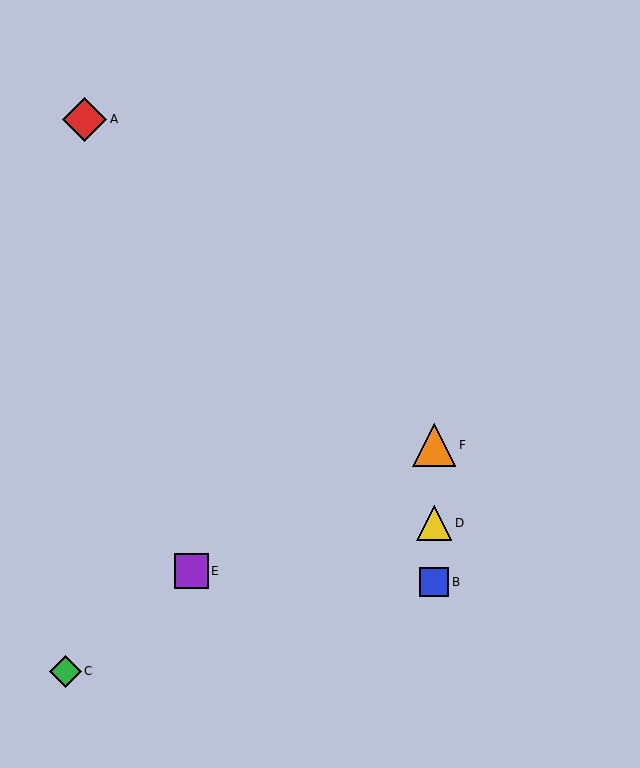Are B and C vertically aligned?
No, B is at x≈434 and C is at x≈65.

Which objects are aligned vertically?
Objects B, D, F are aligned vertically.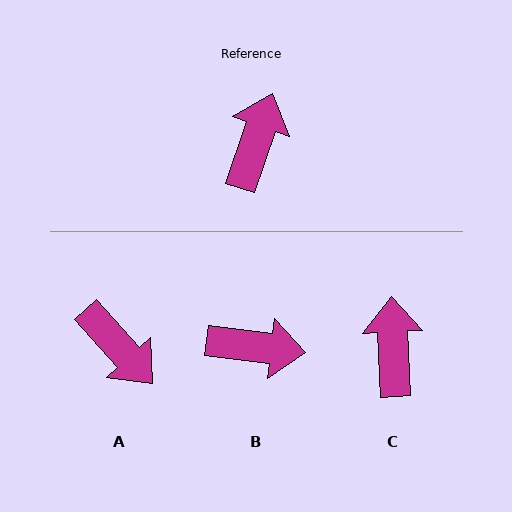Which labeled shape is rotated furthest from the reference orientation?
A, about 119 degrees away.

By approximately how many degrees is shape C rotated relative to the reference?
Approximately 22 degrees counter-clockwise.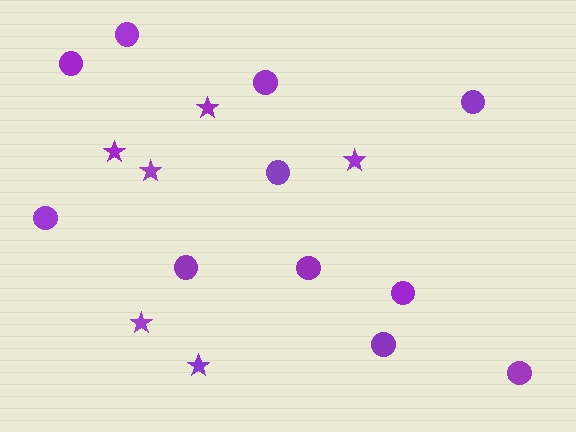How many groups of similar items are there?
There are 2 groups: one group of circles (11) and one group of stars (6).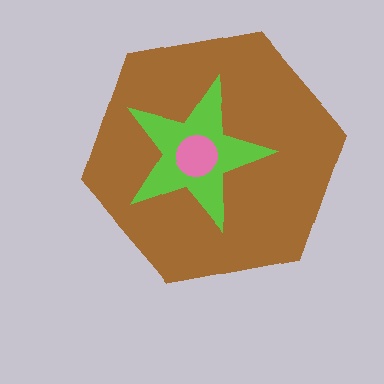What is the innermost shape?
The pink circle.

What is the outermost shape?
The brown hexagon.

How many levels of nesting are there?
3.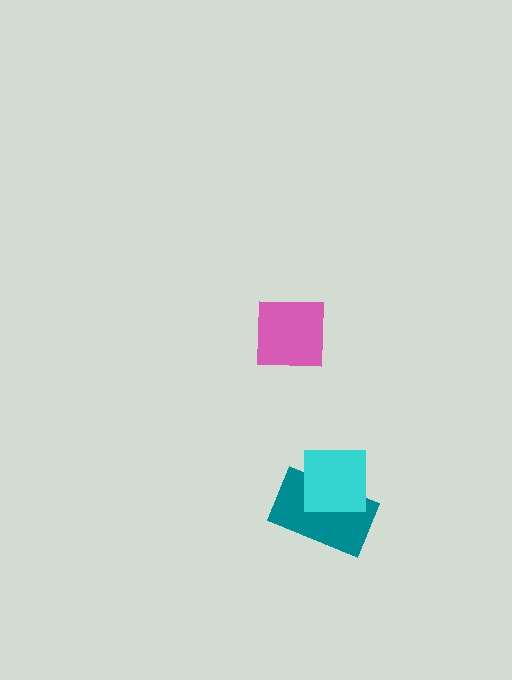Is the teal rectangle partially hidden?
Yes, it is partially covered by another shape.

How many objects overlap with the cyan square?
1 object overlaps with the cyan square.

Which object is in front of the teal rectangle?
The cyan square is in front of the teal rectangle.